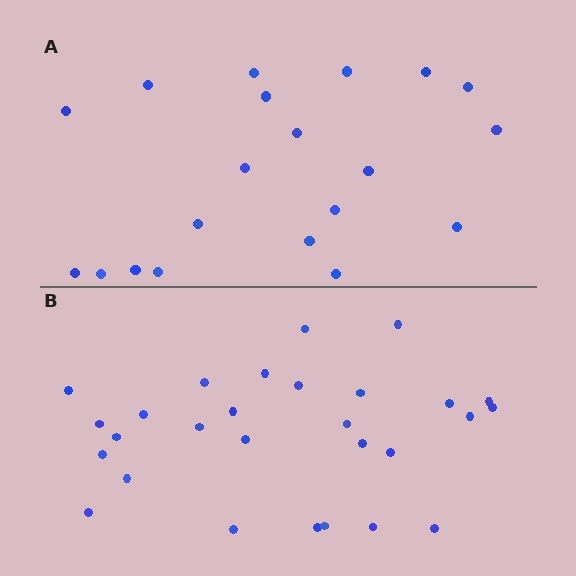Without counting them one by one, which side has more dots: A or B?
Region B (the bottom region) has more dots.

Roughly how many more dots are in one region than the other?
Region B has roughly 8 or so more dots than region A.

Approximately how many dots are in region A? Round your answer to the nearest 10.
About 20 dots.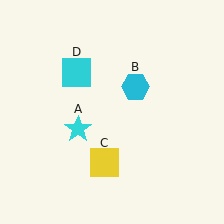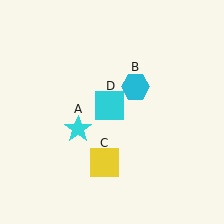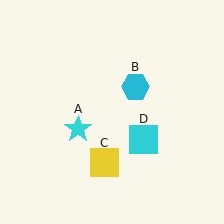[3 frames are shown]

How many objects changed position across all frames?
1 object changed position: cyan square (object D).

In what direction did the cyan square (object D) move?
The cyan square (object D) moved down and to the right.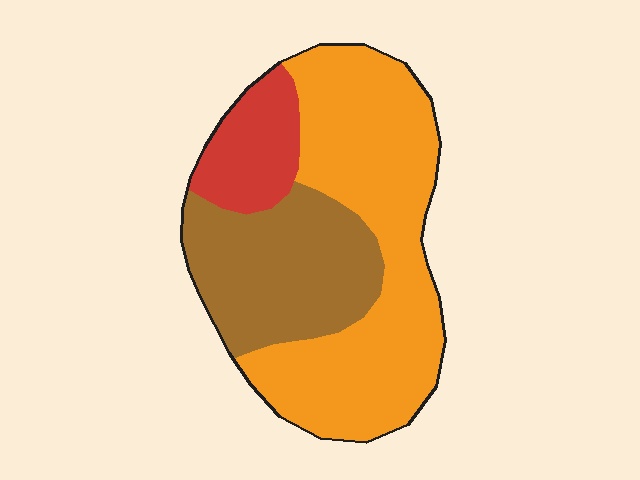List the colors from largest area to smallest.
From largest to smallest: orange, brown, red.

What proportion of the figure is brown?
Brown takes up between a quarter and a half of the figure.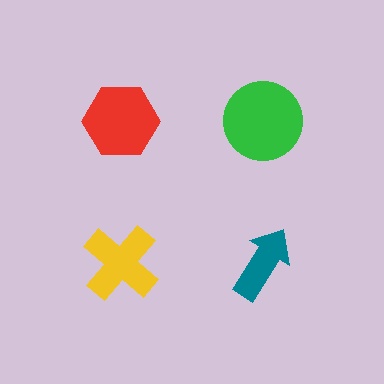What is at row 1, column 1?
A red hexagon.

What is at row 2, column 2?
A teal arrow.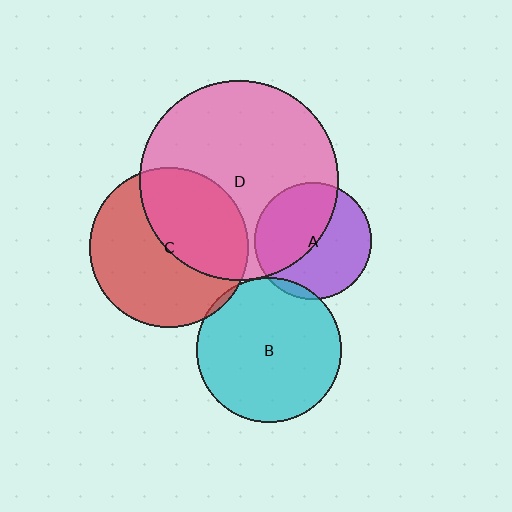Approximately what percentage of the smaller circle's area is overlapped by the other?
Approximately 50%.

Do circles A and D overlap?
Yes.